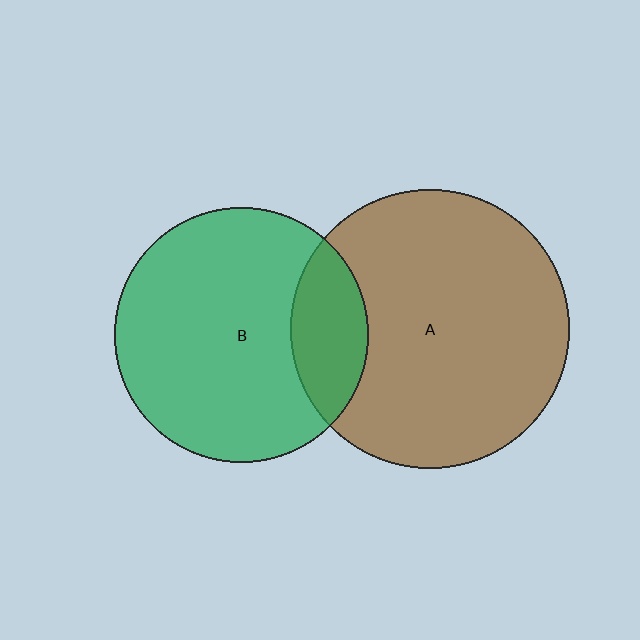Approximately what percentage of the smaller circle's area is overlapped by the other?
Approximately 20%.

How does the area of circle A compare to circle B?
Approximately 1.2 times.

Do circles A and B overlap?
Yes.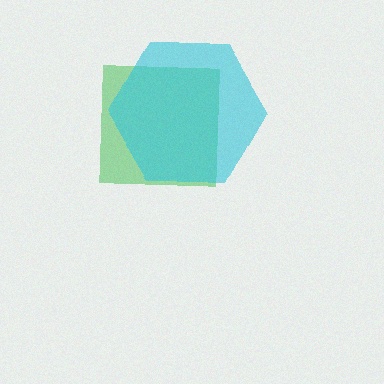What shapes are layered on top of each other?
The layered shapes are: a green square, a cyan hexagon.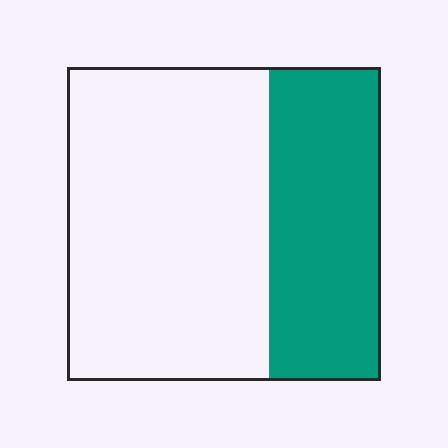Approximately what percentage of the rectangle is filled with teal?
Approximately 35%.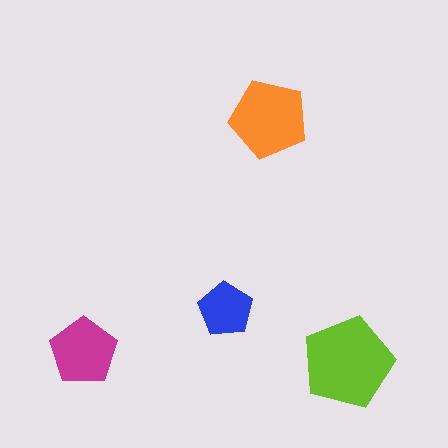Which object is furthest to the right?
The lime pentagon is rightmost.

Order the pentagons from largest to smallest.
the lime one, the orange one, the magenta one, the blue one.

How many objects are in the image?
There are 4 objects in the image.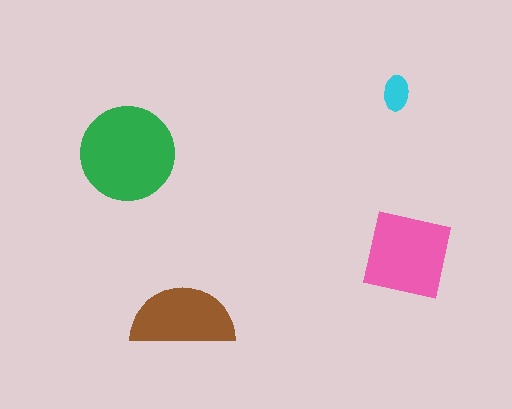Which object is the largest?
The green circle.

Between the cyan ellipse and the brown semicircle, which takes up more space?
The brown semicircle.